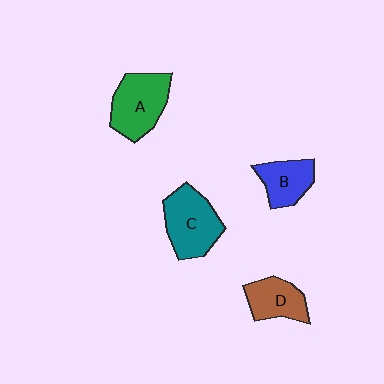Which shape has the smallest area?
Shape B (blue).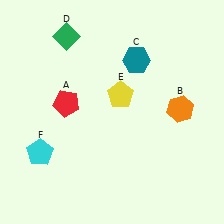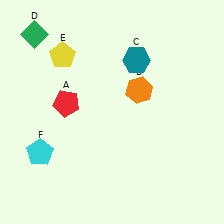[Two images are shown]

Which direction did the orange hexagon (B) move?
The orange hexagon (B) moved left.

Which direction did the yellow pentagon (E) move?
The yellow pentagon (E) moved left.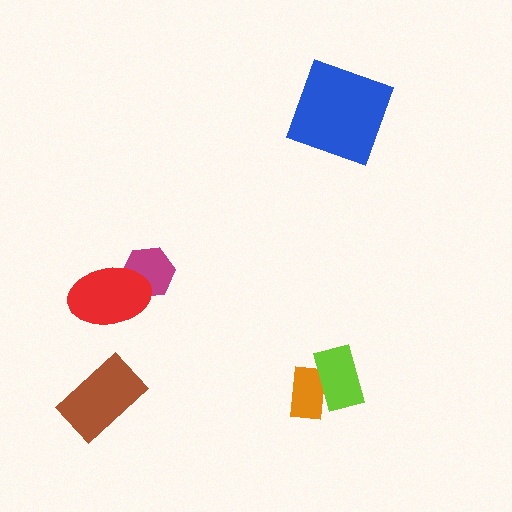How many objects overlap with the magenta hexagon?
1 object overlaps with the magenta hexagon.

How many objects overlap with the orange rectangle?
1 object overlaps with the orange rectangle.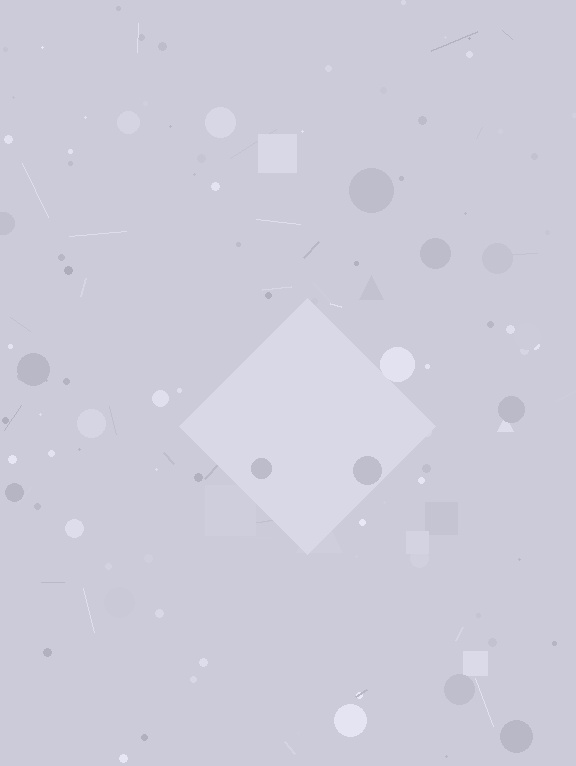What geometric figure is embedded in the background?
A diamond is embedded in the background.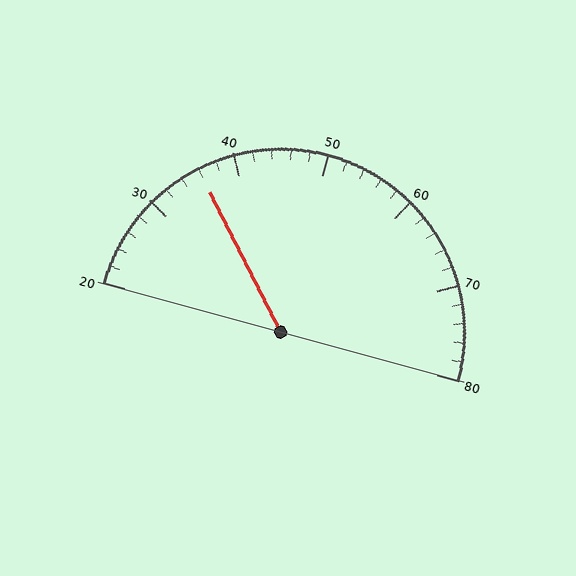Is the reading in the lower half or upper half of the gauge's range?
The reading is in the lower half of the range (20 to 80).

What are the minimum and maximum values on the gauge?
The gauge ranges from 20 to 80.